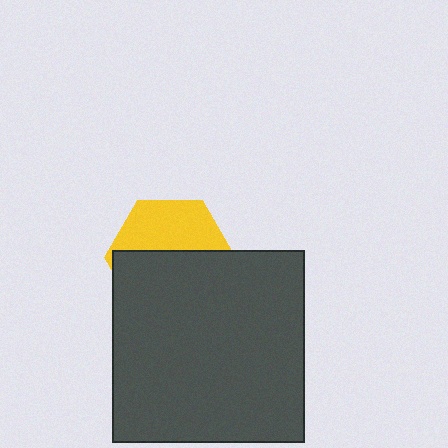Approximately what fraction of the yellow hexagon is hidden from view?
Roughly 58% of the yellow hexagon is hidden behind the dark gray square.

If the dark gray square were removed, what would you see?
You would see the complete yellow hexagon.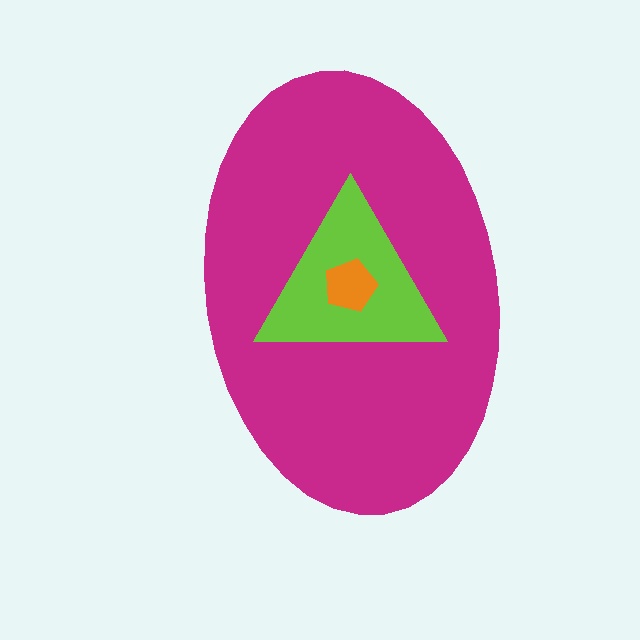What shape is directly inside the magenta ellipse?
The lime triangle.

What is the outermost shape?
The magenta ellipse.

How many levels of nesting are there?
3.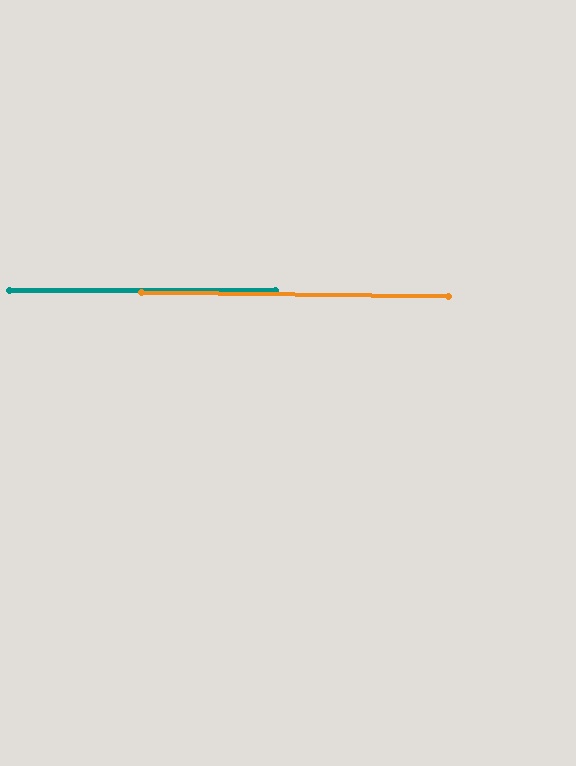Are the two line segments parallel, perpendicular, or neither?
Parallel — their directions differ by only 0.9°.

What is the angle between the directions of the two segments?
Approximately 1 degree.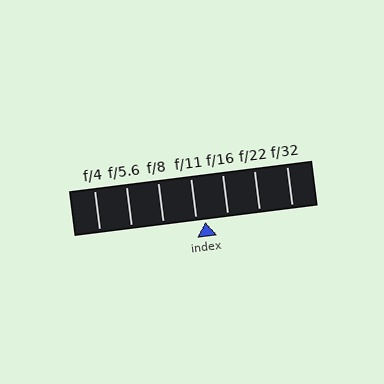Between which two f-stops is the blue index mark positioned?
The index mark is between f/11 and f/16.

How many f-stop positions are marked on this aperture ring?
There are 7 f-stop positions marked.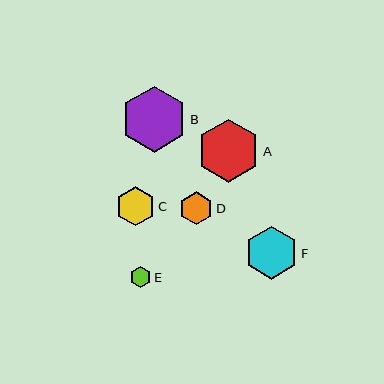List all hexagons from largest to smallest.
From largest to smallest: B, A, F, C, D, E.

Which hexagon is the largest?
Hexagon B is the largest with a size of approximately 66 pixels.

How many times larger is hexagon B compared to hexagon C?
Hexagon B is approximately 1.7 times the size of hexagon C.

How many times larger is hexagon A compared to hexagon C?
Hexagon A is approximately 1.6 times the size of hexagon C.